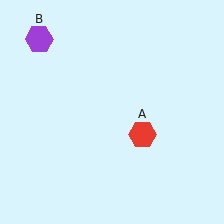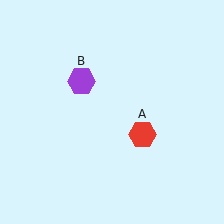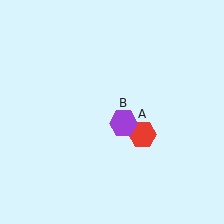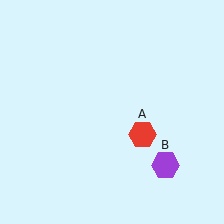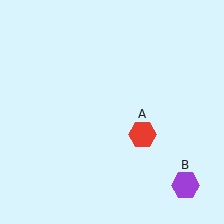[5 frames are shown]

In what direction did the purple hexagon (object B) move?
The purple hexagon (object B) moved down and to the right.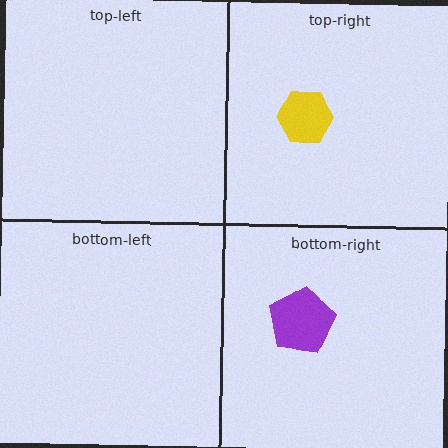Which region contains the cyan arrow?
The bottom-right region.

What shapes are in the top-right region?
The yellow hexagon.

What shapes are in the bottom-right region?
The cyan arrow, the purple pentagon.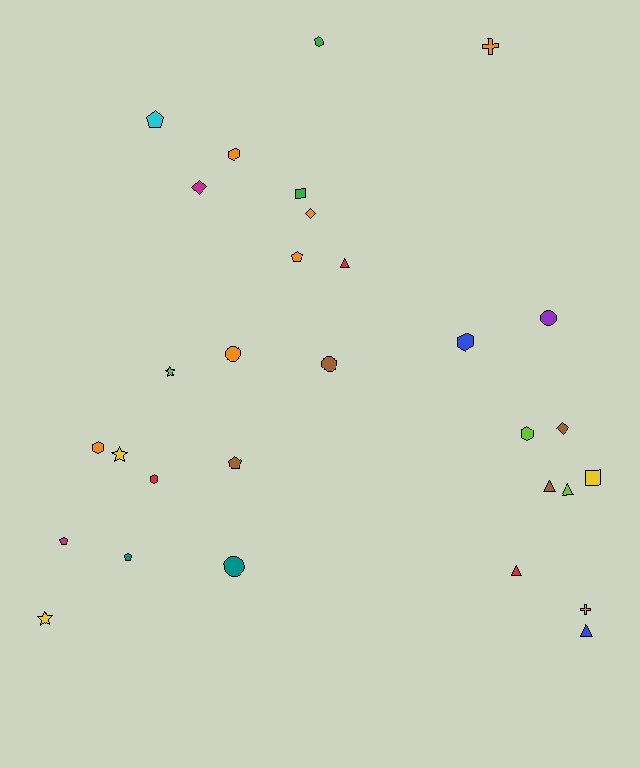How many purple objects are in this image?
There is 1 purple object.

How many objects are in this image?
There are 30 objects.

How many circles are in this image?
There are 4 circles.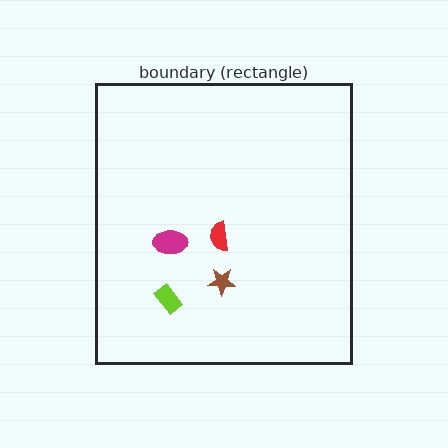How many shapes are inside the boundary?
4 inside, 0 outside.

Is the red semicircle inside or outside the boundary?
Inside.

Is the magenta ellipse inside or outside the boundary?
Inside.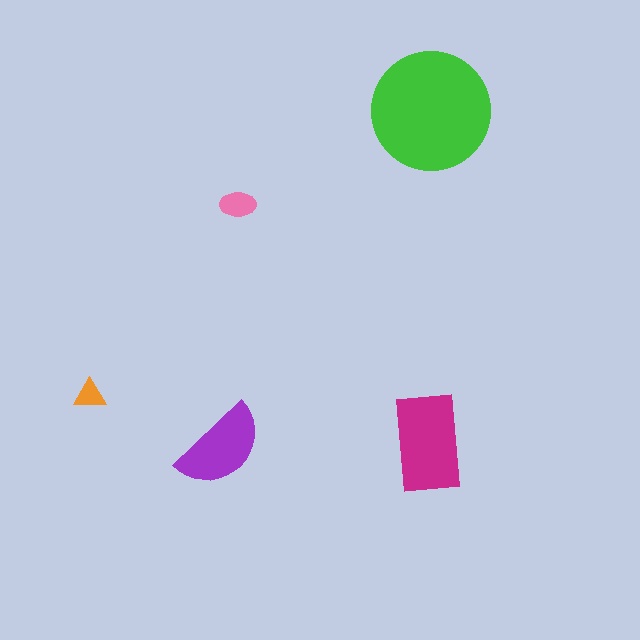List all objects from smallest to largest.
The orange triangle, the pink ellipse, the purple semicircle, the magenta rectangle, the green circle.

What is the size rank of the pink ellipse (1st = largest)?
4th.